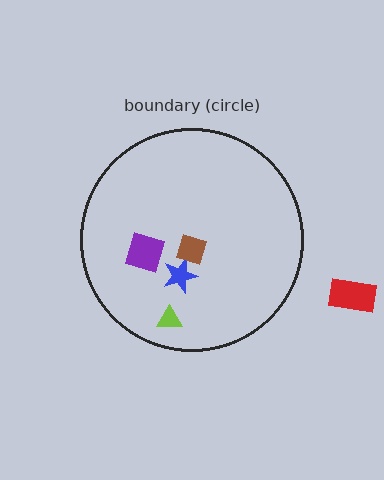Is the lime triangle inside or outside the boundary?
Inside.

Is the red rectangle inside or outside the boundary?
Outside.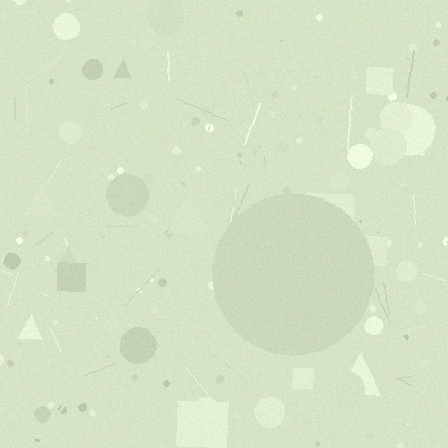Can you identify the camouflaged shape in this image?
The camouflaged shape is a circle.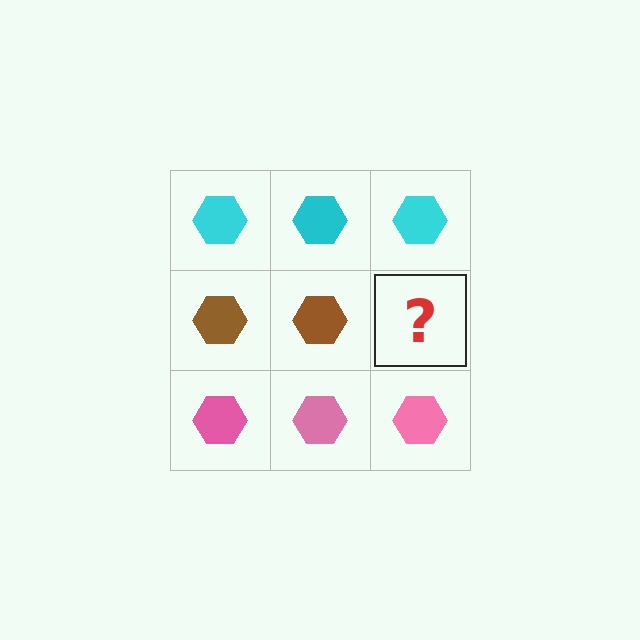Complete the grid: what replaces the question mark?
The question mark should be replaced with a brown hexagon.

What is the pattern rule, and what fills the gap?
The rule is that each row has a consistent color. The gap should be filled with a brown hexagon.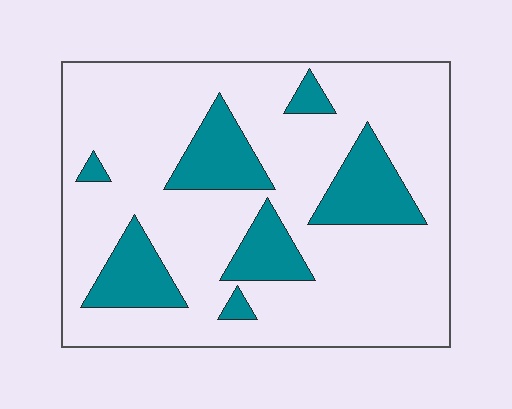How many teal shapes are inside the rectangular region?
7.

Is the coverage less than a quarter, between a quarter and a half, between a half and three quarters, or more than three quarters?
Less than a quarter.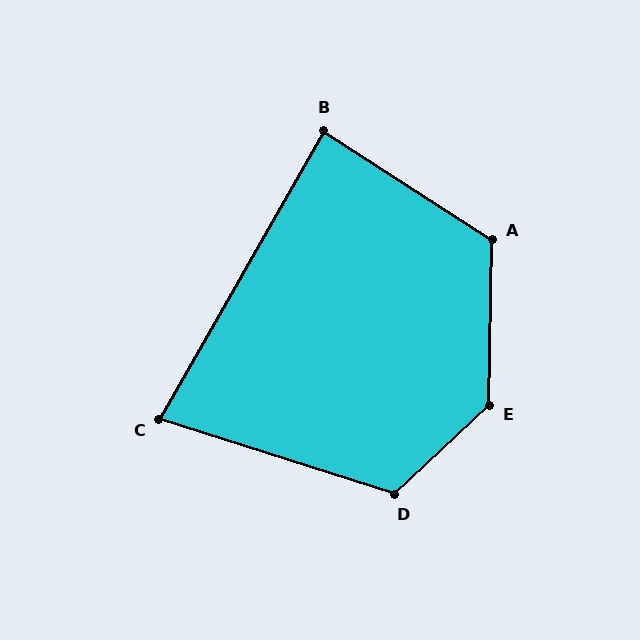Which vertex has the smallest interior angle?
C, at approximately 78 degrees.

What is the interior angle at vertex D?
Approximately 119 degrees (obtuse).